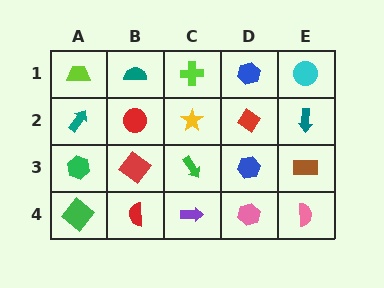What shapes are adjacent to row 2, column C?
A lime cross (row 1, column C), a green arrow (row 3, column C), a red circle (row 2, column B), a red diamond (row 2, column D).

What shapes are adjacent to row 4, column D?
A blue hexagon (row 3, column D), a purple arrow (row 4, column C), a pink semicircle (row 4, column E).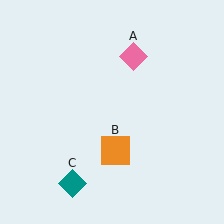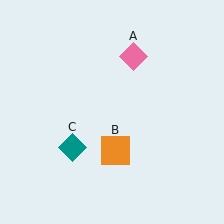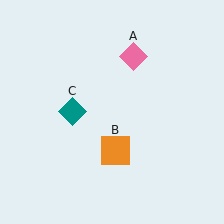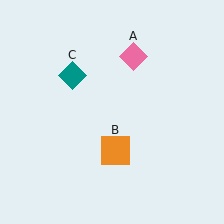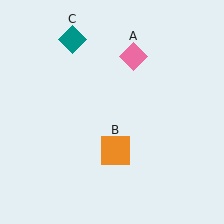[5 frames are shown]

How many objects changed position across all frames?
1 object changed position: teal diamond (object C).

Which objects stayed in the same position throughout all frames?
Pink diamond (object A) and orange square (object B) remained stationary.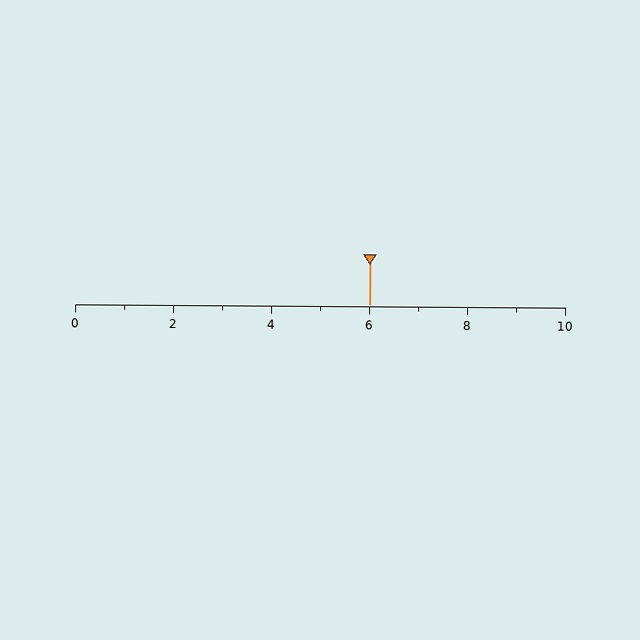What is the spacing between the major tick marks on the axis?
The major ticks are spaced 2 apart.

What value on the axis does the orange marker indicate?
The marker indicates approximately 6.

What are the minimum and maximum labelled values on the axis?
The axis runs from 0 to 10.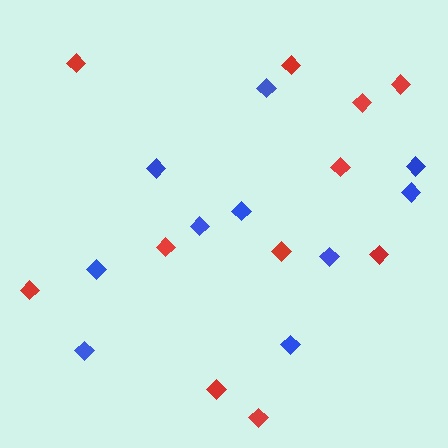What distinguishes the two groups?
There are 2 groups: one group of red diamonds (11) and one group of blue diamonds (10).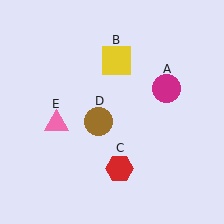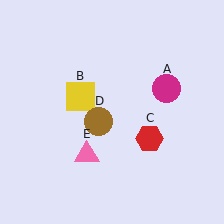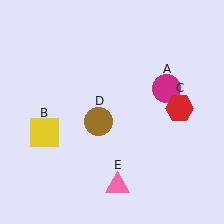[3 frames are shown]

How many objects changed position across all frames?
3 objects changed position: yellow square (object B), red hexagon (object C), pink triangle (object E).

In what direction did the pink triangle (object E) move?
The pink triangle (object E) moved down and to the right.